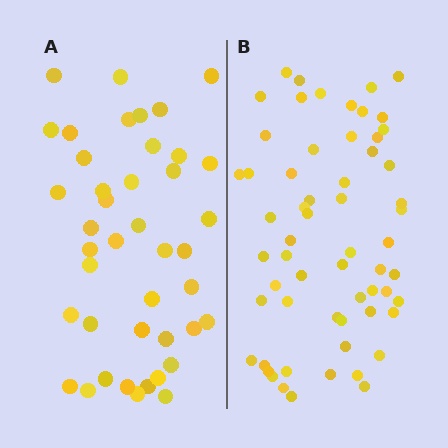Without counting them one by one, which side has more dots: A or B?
Region B (the right region) has more dots.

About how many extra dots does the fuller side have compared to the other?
Region B has approximately 20 more dots than region A.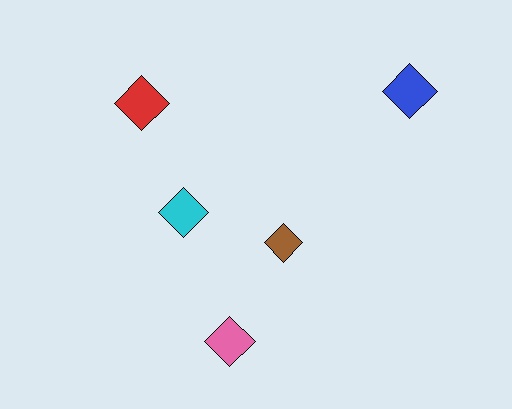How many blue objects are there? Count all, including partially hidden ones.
There is 1 blue object.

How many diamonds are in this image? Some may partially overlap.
There are 5 diamonds.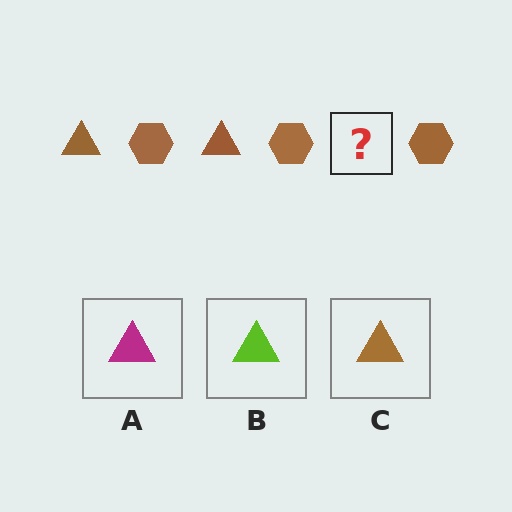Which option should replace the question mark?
Option C.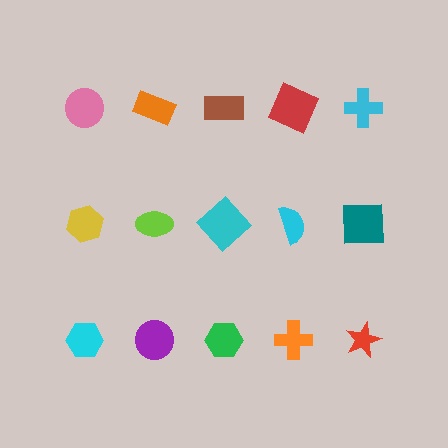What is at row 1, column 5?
A cyan cross.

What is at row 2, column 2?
A lime ellipse.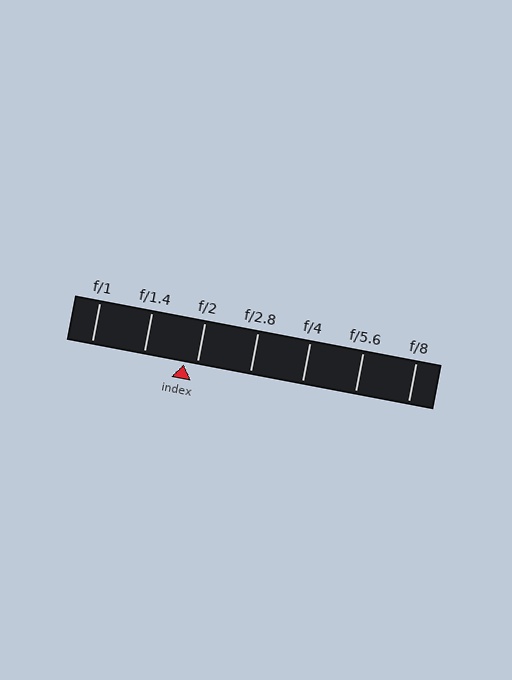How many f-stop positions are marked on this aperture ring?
There are 7 f-stop positions marked.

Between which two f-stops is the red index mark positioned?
The index mark is between f/1.4 and f/2.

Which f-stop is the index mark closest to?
The index mark is closest to f/2.